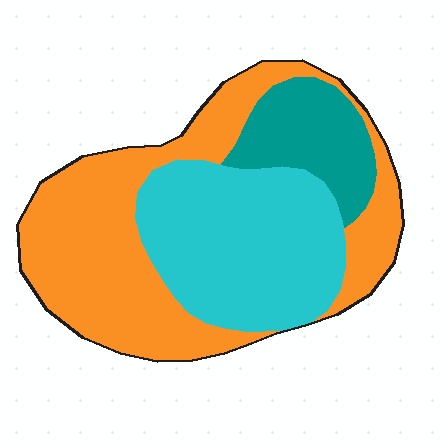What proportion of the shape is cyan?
Cyan covers around 35% of the shape.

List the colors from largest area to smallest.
From largest to smallest: orange, cyan, teal.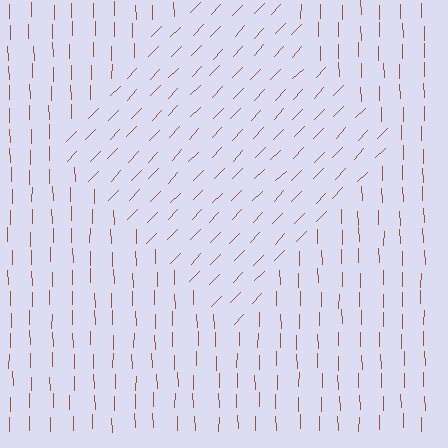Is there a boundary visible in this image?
Yes, there is a texture boundary formed by a change in line orientation.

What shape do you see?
I see a diamond.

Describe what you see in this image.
The image is filled with small brown line segments. A diamond region in the image has lines oriented differently from the surrounding lines, creating a visible texture boundary.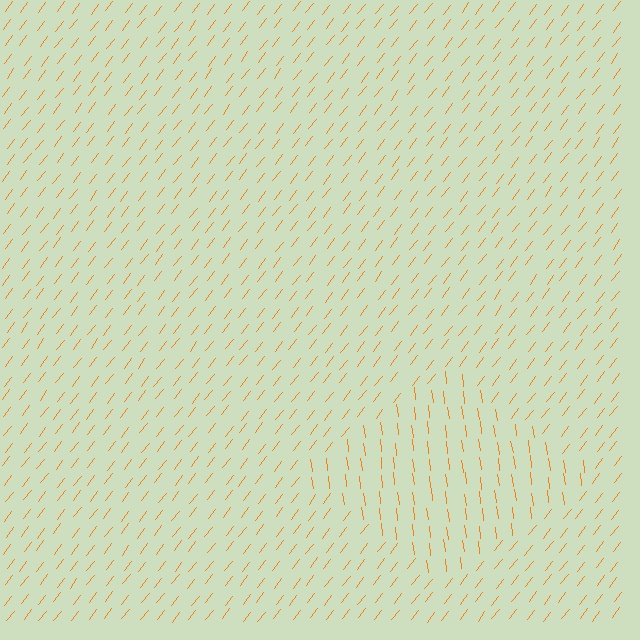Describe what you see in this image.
The image is filled with small orange line segments. A diamond region in the image has lines oriented differently from the surrounding lines, creating a visible texture boundary.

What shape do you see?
I see a diamond.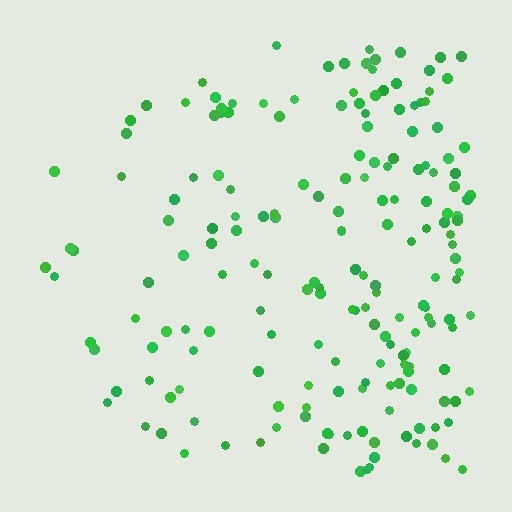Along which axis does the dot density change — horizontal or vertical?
Horizontal.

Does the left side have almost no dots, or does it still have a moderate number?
Still a moderate number, just noticeably fewer than the right.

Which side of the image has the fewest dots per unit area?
The left.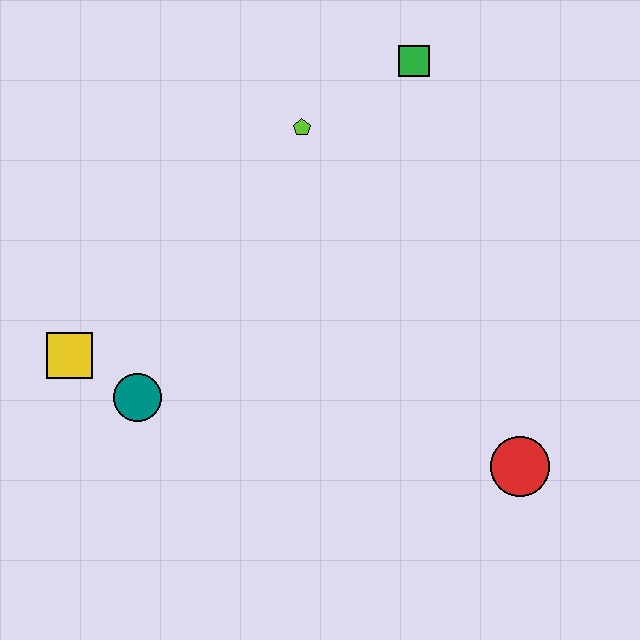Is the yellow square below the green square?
Yes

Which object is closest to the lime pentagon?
The green square is closest to the lime pentagon.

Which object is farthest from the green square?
The yellow square is farthest from the green square.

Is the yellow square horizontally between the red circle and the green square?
No